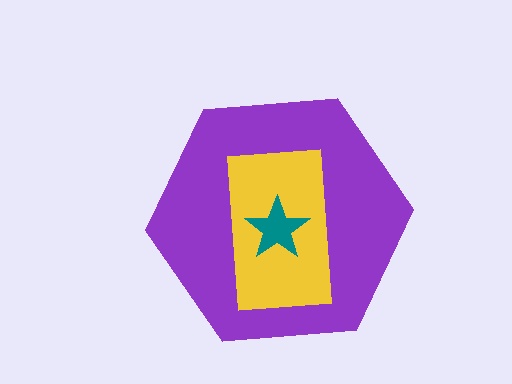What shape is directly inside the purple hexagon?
The yellow rectangle.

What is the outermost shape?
The purple hexagon.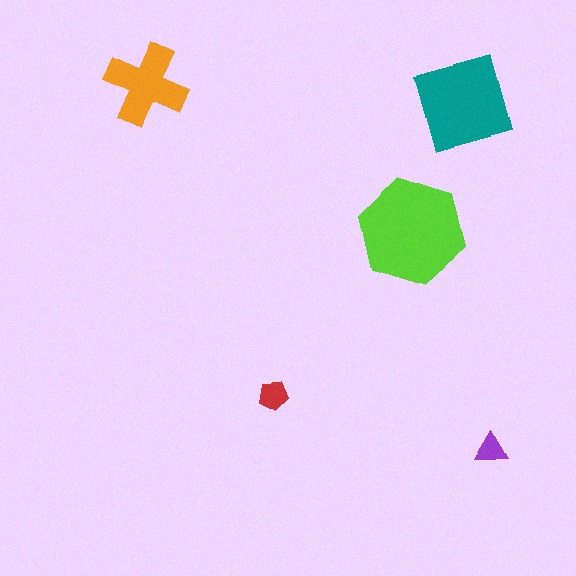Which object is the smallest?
The purple triangle.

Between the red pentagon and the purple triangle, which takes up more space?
The red pentagon.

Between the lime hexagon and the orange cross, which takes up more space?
The lime hexagon.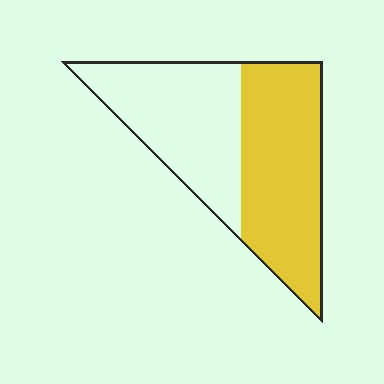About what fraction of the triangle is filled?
About one half (1/2).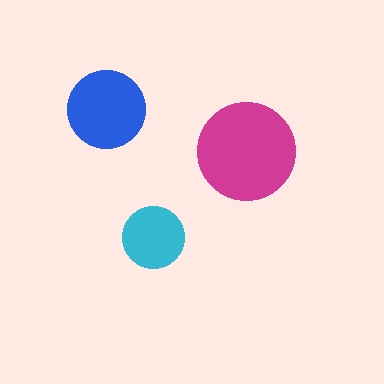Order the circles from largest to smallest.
the magenta one, the blue one, the cyan one.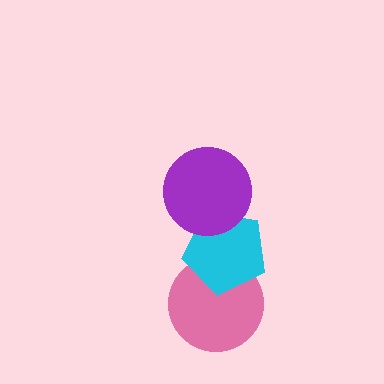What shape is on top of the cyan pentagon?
The purple circle is on top of the cyan pentagon.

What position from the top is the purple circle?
The purple circle is 1st from the top.